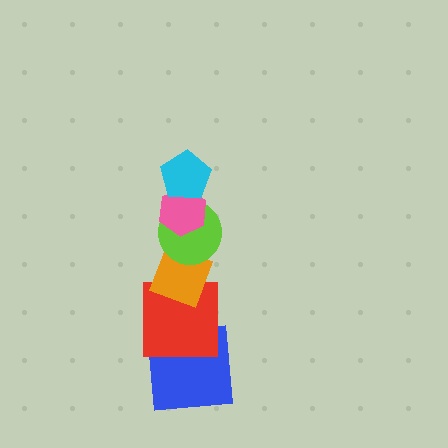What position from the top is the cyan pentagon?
The cyan pentagon is 1st from the top.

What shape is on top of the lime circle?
The pink hexagon is on top of the lime circle.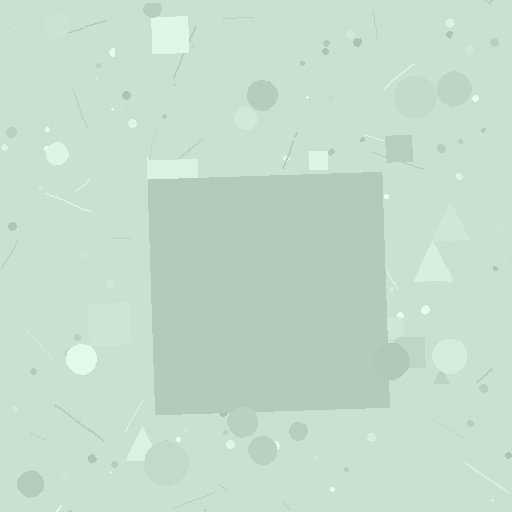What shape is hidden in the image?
A square is hidden in the image.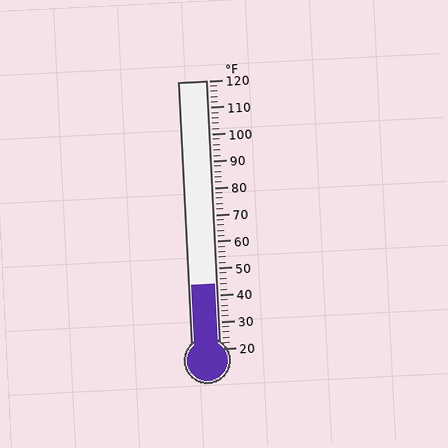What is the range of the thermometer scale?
The thermometer scale ranges from 20°F to 120°F.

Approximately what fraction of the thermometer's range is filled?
The thermometer is filled to approximately 25% of its range.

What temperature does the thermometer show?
The thermometer shows approximately 44°F.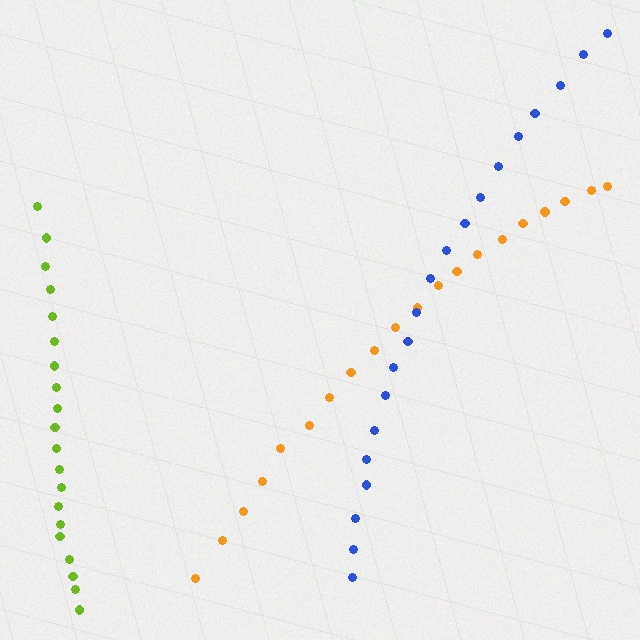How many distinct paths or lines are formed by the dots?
There are 3 distinct paths.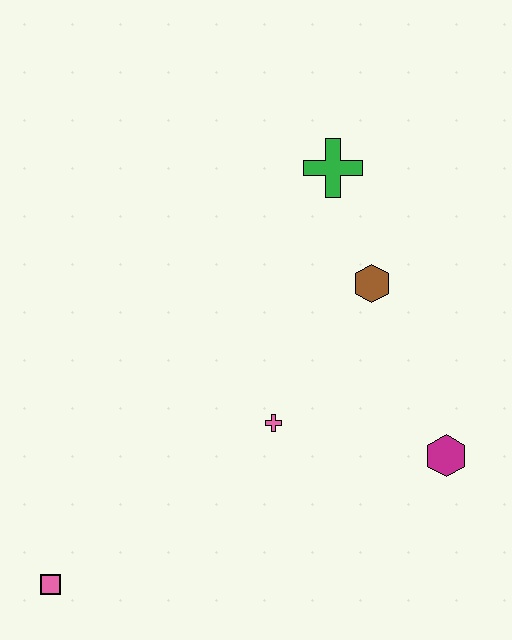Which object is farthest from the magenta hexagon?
The pink square is farthest from the magenta hexagon.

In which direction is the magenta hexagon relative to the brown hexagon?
The magenta hexagon is below the brown hexagon.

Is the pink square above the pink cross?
No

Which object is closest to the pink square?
The pink cross is closest to the pink square.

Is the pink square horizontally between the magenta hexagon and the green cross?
No